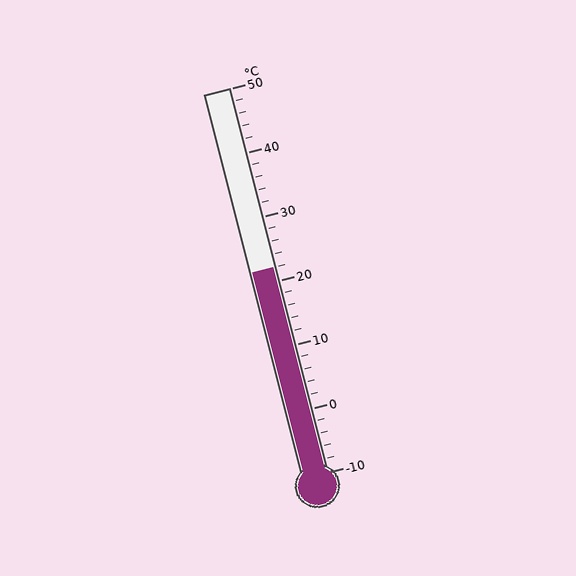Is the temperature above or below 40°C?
The temperature is below 40°C.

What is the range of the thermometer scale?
The thermometer scale ranges from -10°C to 50°C.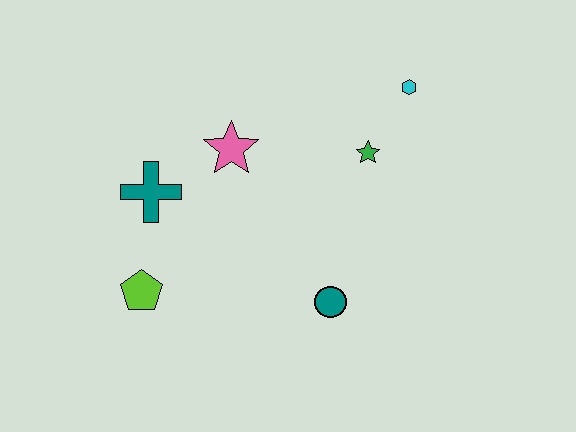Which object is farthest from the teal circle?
The cyan hexagon is farthest from the teal circle.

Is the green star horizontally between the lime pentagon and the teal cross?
No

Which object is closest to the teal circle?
The green star is closest to the teal circle.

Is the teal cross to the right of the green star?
No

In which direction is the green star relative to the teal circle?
The green star is above the teal circle.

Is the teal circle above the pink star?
No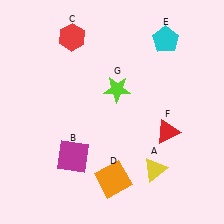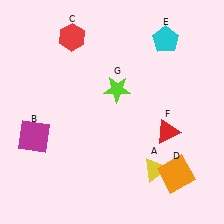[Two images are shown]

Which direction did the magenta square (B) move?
The magenta square (B) moved left.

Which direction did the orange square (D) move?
The orange square (D) moved right.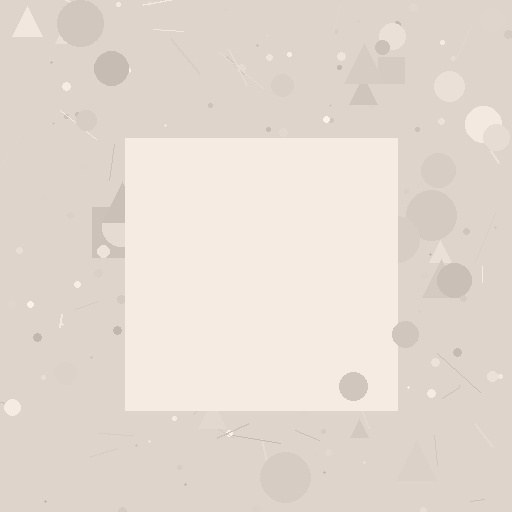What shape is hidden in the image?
A square is hidden in the image.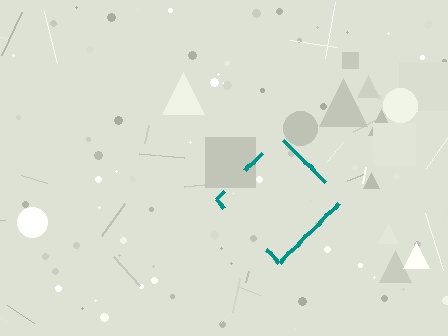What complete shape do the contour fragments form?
The contour fragments form a diamond.